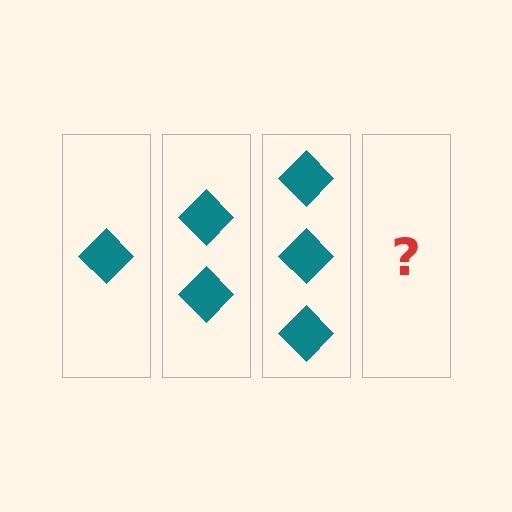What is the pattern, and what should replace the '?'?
The pattern is that each step adds one more diamond. The '?' should be 4 diamonds.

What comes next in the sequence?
The next element should be 4 diamonds.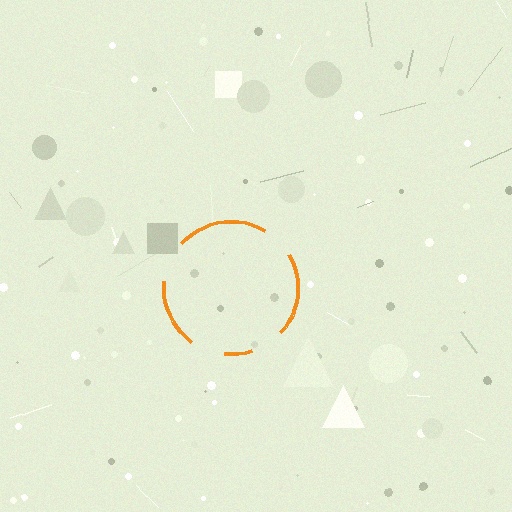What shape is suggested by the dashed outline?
The dashed outline suggests a circle.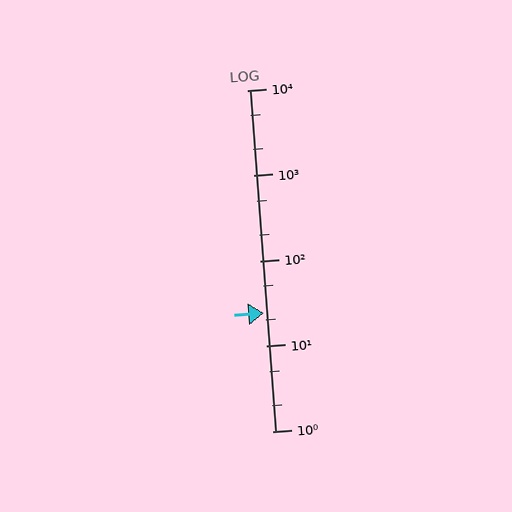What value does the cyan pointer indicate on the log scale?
The pointer indicates approximately 24.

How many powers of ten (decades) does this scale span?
The scale spans 4 decades, from 1 to 10000.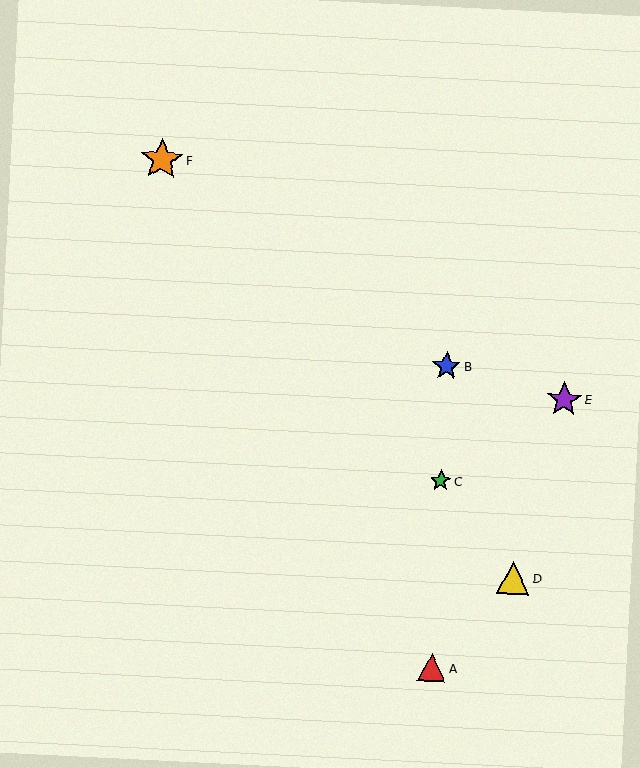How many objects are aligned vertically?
3 objects (A, B, C) are aligned vertically.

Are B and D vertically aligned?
No, B is at x≈446 and D is at x≈513.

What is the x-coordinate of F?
Object F is at x≈162.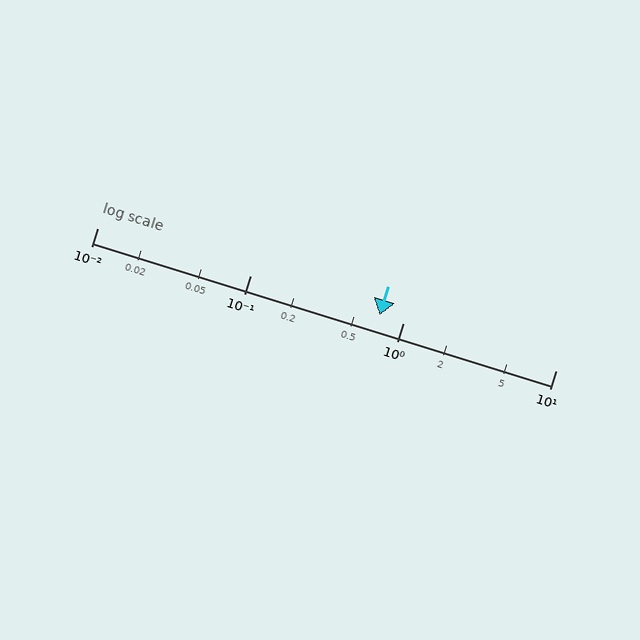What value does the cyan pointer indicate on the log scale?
The pointer indicates approximately 0.7.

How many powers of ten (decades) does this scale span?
The scale spans 3 decades, from 0.01 to 10.